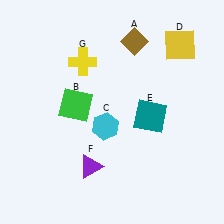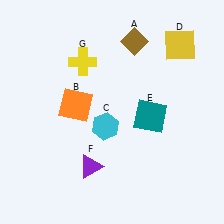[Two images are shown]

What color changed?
The square (B) changed from green in Image 1 to orange in Image 2.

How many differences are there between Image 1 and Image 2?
There is 1 difference between the two images.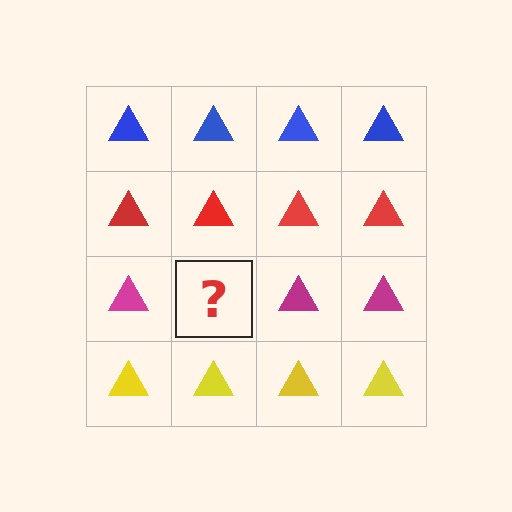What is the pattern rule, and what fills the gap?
The rule is that each row has a consistent color. The gap should be filled with a magenta triangle.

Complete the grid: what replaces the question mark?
The question mark should be replaced with a magenta triangle.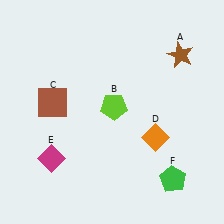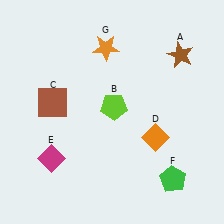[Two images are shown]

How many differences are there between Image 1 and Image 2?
There is 1 difference between the two images.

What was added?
An orange star (G) was added in Image 2.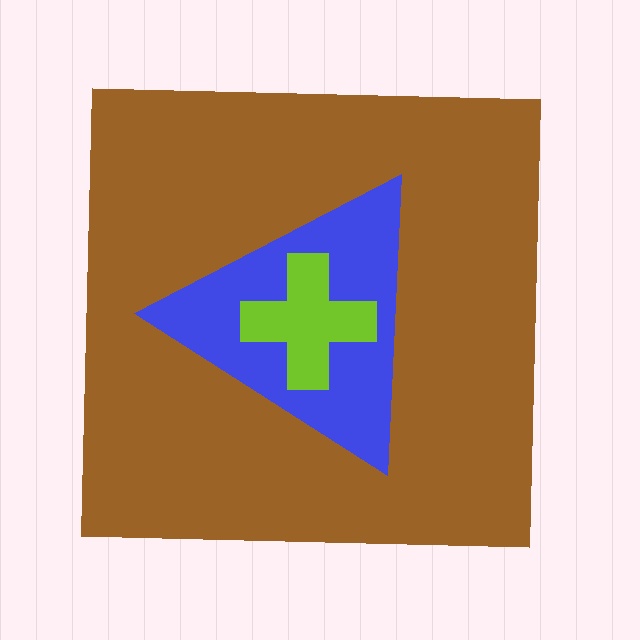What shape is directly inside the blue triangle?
The lime cross.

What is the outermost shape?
The brown square.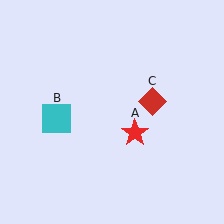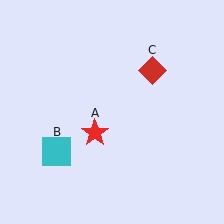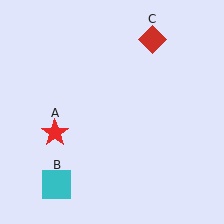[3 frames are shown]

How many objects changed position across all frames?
3 objects changed position: red star (object A), cyan square (object B), red diamond (object C).